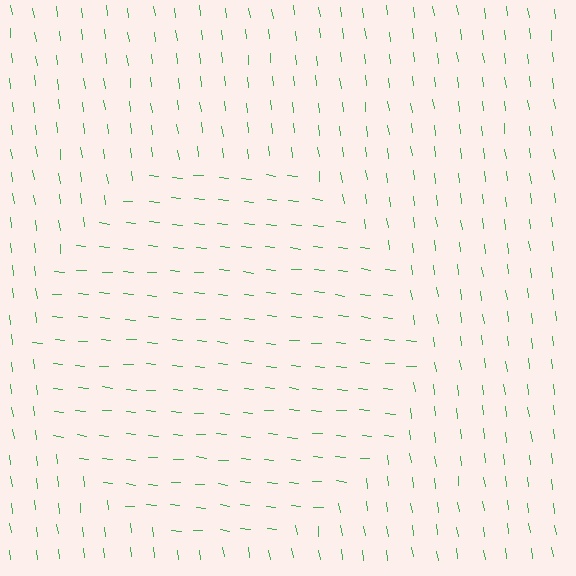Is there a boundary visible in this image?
Yes, there is a texture boundary formed by a change in line orientation.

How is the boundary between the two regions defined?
The boundary is defined purely by a change in line orientation (approximately 77 degrees difference). All lines are the same color and thickness.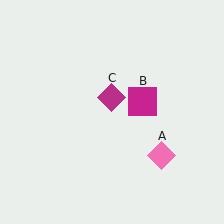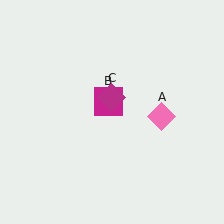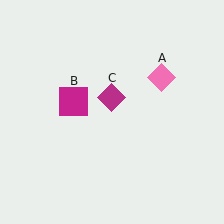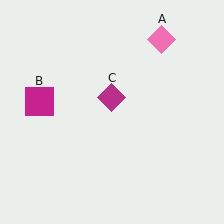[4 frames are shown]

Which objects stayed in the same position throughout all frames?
Magenta diamond (object C) remained stationary.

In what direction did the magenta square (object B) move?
The magenta square (object B) moved left.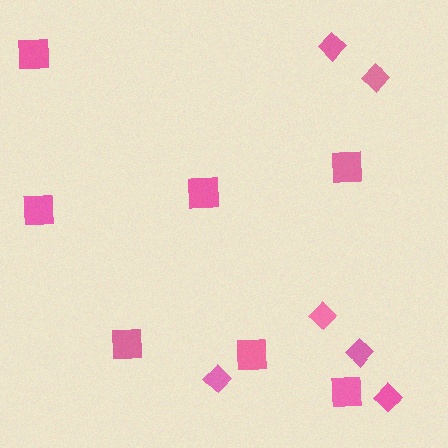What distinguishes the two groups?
There are 2 groups: one group of diamonds (6) and one group of squares (7).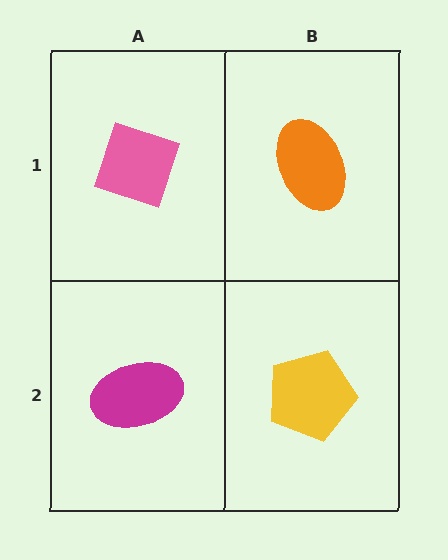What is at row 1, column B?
An orange ellipse.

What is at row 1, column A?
A pink diamond.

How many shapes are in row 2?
2 shapes.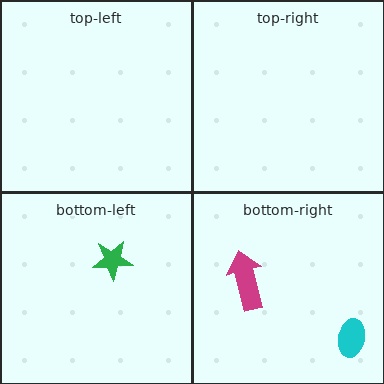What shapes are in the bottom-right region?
The magenta arrow, the cyan ellipse.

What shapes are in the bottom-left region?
The green star.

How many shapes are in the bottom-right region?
2.